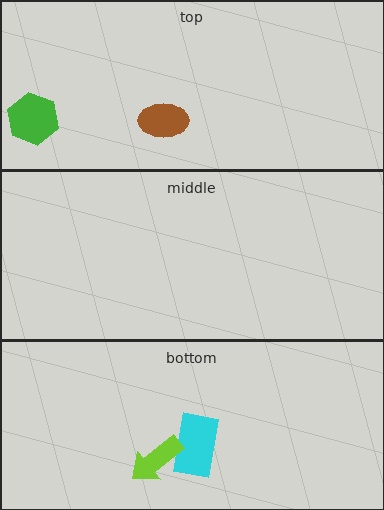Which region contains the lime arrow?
The bottom region.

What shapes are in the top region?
The brown ellipse, the green hexagon.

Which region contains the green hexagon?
The top region.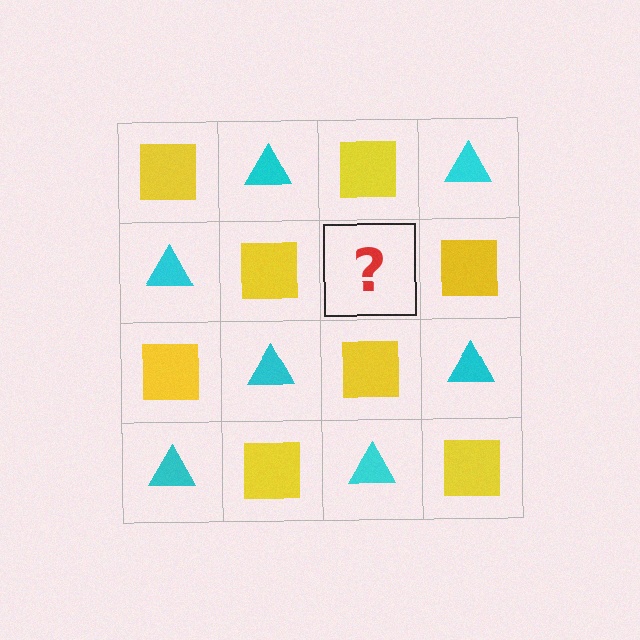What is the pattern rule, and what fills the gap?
The rule is that it alternates yellow square and cyan triangle in a checkerboard pattern. The gap should be filled with a cyan triangle.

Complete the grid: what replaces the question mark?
The question mark should be replaced with a cyan triangle.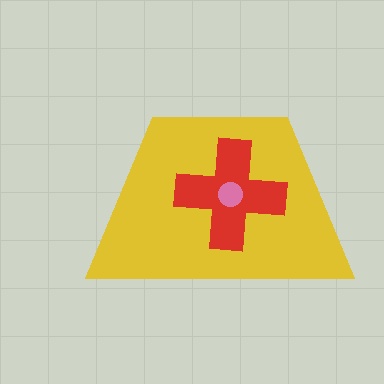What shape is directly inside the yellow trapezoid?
The red cross.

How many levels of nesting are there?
3.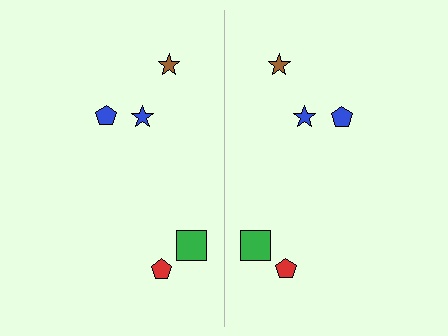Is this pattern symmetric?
Yes, this pattern has bilateral (reflection) symmetry.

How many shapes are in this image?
There are 10 shapes in this image.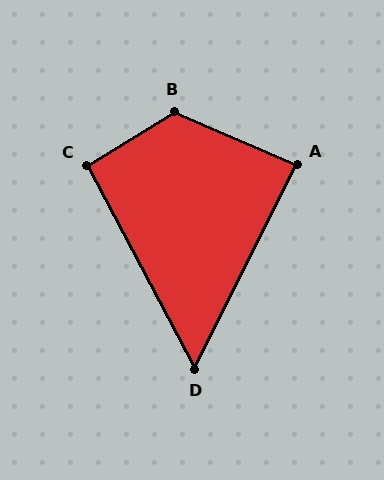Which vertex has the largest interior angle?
B, at approximately 125 degrees.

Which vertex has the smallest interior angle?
D, at approximately 55 degrees.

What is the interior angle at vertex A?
Approximately 87 degrees (approximately right).